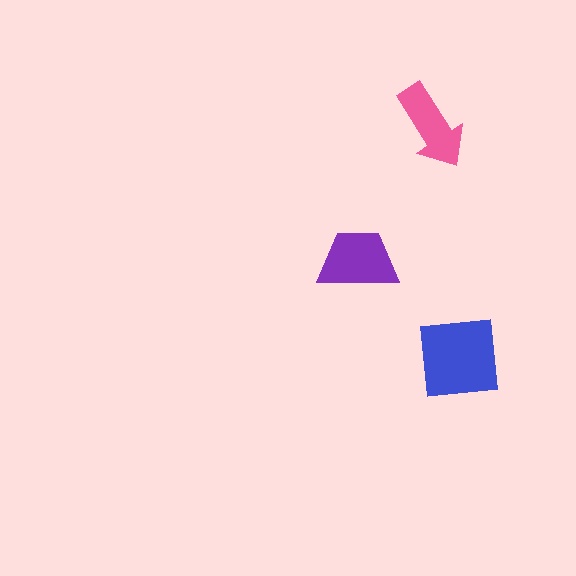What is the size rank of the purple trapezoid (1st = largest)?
2nd.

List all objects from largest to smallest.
The blue square, the purple trapezoid, the pink arrow.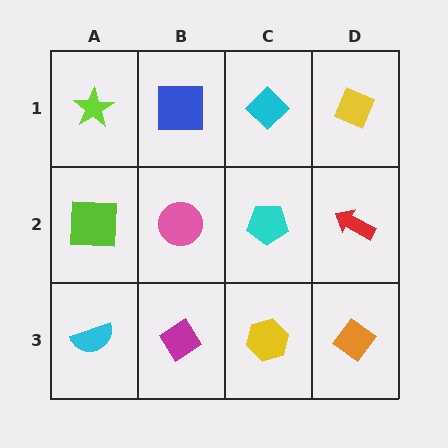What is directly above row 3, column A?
A lime square.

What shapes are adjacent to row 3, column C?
A cyan pentagon (row 2, column C), a magenta diamond (row 3, column B), an orange diamond (row 3, column D).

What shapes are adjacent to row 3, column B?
A pink circle (row 2, column B), a cyan semicircle (row 3, column A), a yellow hexagon (row 3, column C).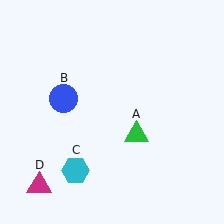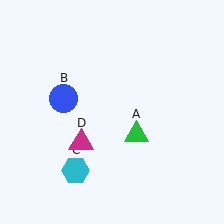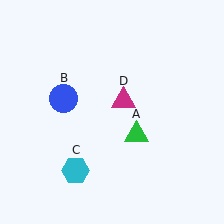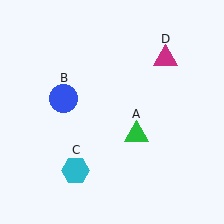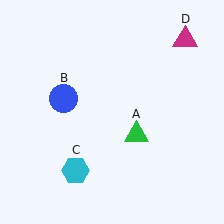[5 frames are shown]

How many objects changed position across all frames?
1 object changed position: magenta triangle (object D).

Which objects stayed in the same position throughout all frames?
Green triangle (object A) and blue circle (object B) and cyan hexagon (object C) remained stationary.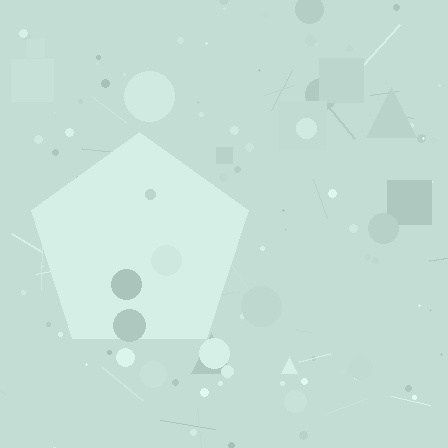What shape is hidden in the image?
A pentagon is hidden in the image.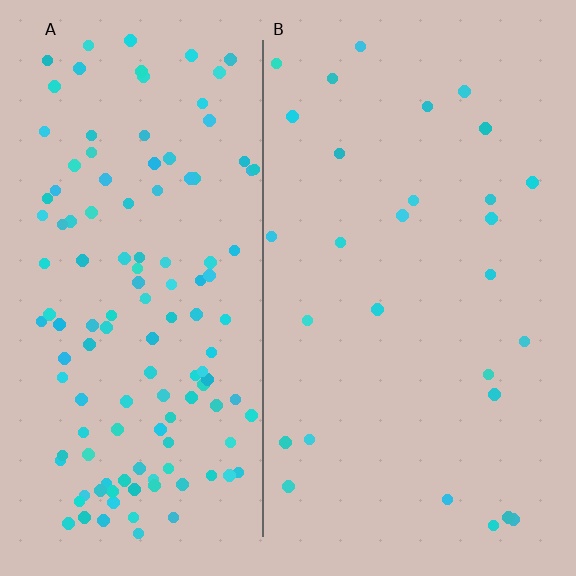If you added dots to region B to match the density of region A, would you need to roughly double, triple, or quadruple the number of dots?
Approximately quadruple.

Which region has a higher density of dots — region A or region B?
A (the left).